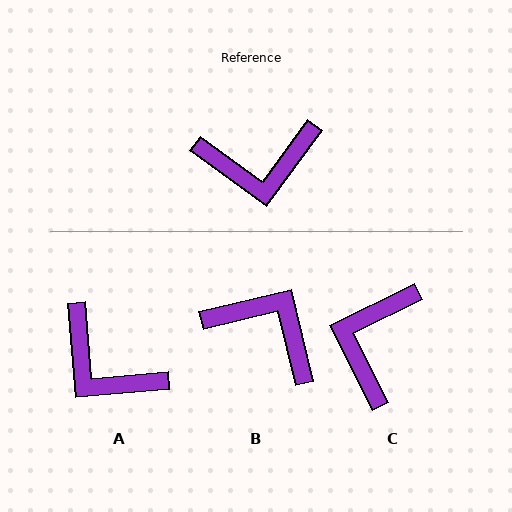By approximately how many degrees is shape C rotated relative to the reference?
Approximately 117 degrees clockwise.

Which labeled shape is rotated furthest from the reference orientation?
B, about 140 degrees away.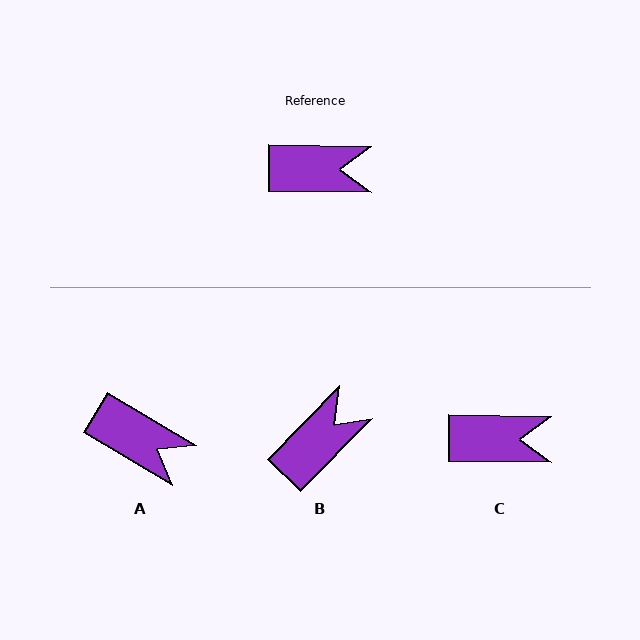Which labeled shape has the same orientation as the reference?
C.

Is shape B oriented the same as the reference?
No, it is off by about 46 degrees.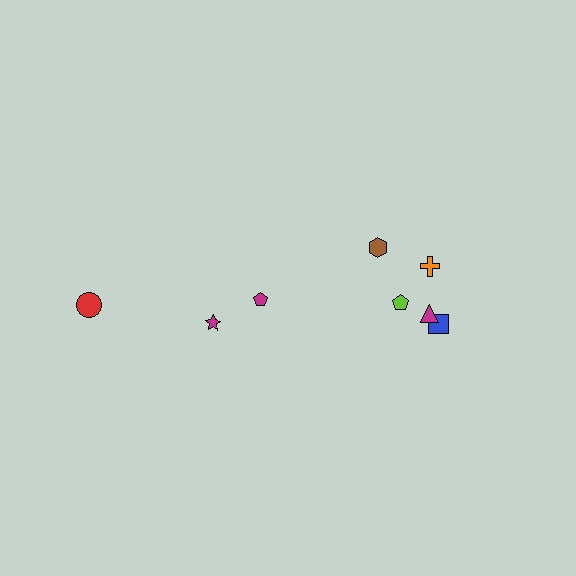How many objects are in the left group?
There are 3 objects.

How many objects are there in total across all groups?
There are 8 objects.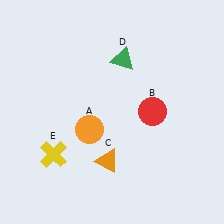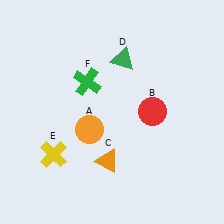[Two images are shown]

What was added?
A green cross (F) was added in Image 2.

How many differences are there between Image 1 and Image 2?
There is 1 difference between the two images.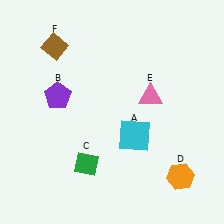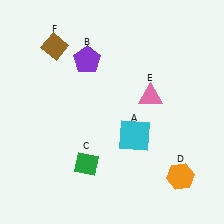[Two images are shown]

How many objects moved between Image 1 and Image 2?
1 object moved between the two images.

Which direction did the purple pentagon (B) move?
The purple pentagon (B) moved up.